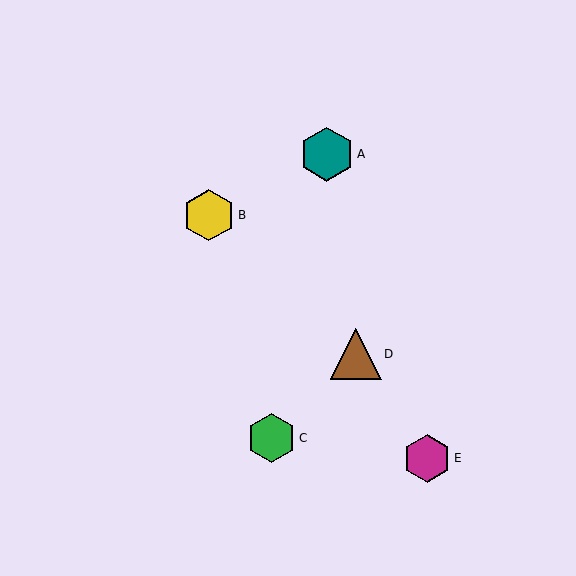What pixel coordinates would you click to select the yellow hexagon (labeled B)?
Click at (209, 215) to select the yellow hexagon B.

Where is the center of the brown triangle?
The center of the brown triangle is at (356, 354).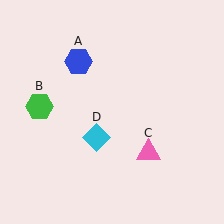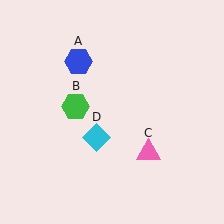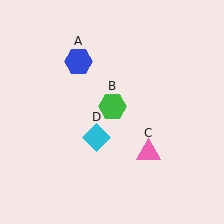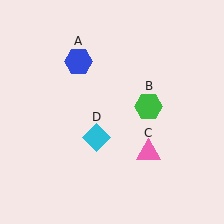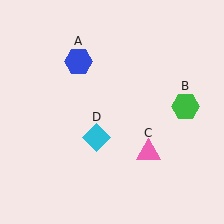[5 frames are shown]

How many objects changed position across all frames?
1 object changed position: green hexagon (object B).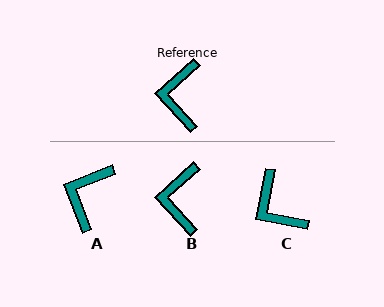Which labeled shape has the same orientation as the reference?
B.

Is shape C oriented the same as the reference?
No, it is off by about 37 degrees.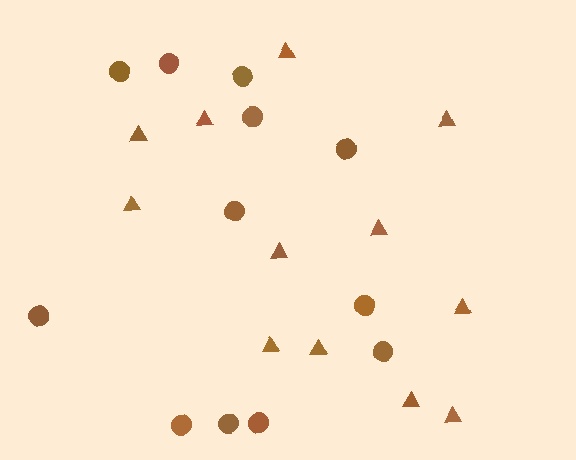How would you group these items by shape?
There are 2 groups: one group of triangles (12) and one group of circles (12).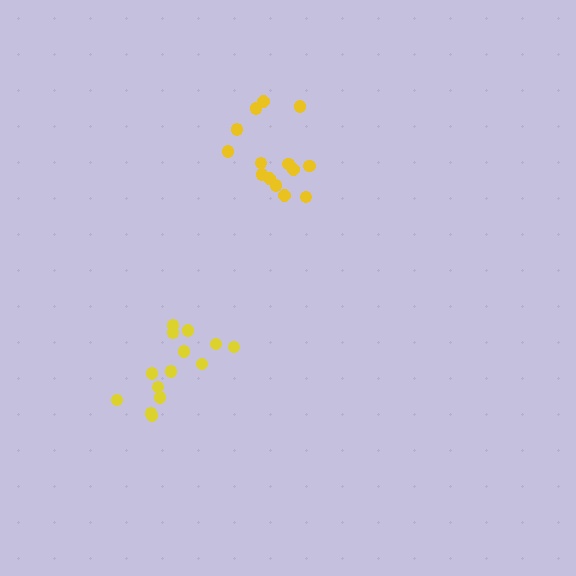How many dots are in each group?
Group 1: 14 dots, Group 2: 14 dots (28 total).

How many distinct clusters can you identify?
There are 2 distinct clusters.